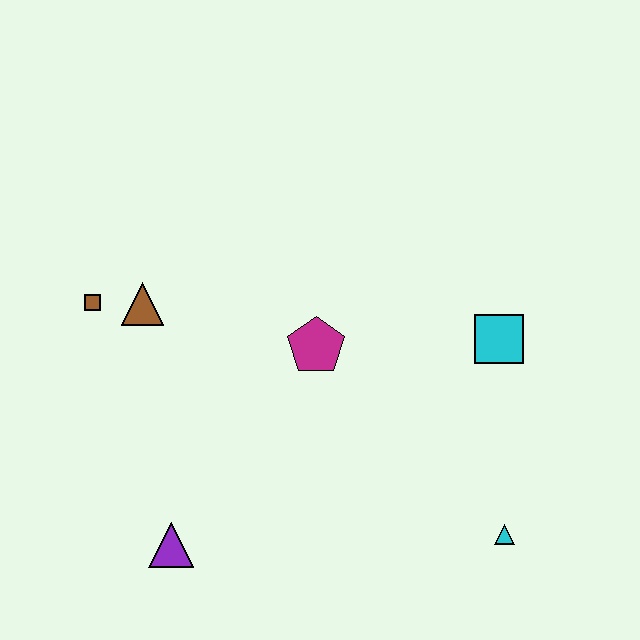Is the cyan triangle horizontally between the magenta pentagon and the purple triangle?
No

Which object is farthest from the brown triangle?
The cyan triangle is farthest from the brown triangle.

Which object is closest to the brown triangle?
The brown square is closest to the brown triangle.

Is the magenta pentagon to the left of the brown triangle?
No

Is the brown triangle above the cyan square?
Yes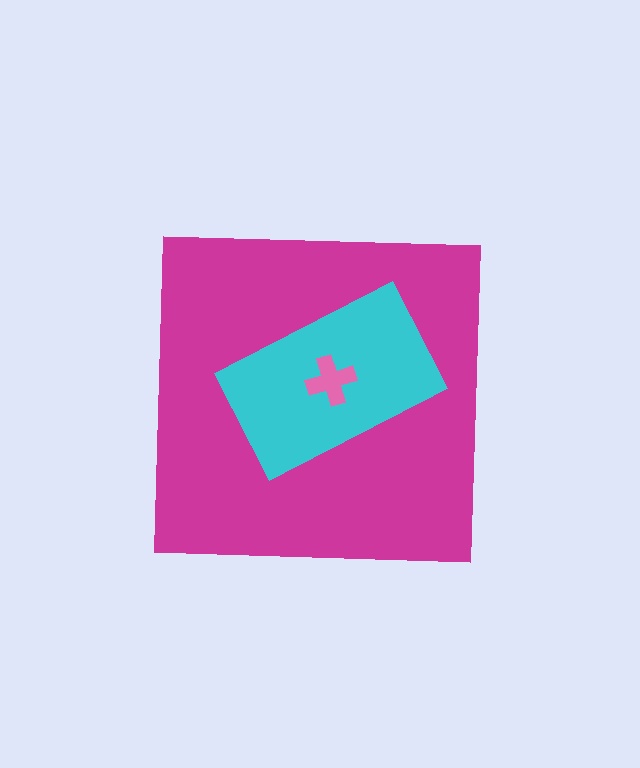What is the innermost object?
The pink cross.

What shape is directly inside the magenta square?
The cyan rectangle.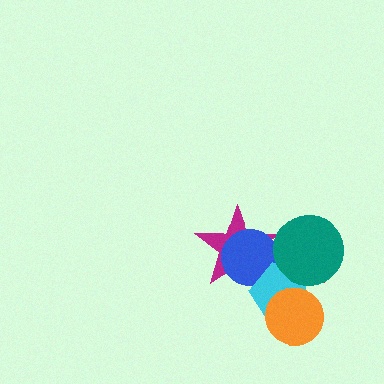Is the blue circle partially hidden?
Yes, it is partially covered by another shape.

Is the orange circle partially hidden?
No, no other shape covers it.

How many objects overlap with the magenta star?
3 objects overlap with the magenta star.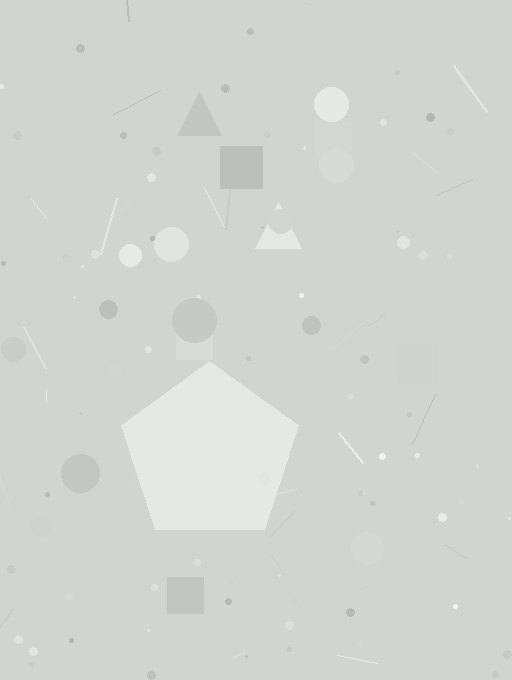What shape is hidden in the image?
A pentagon is hidden in the image.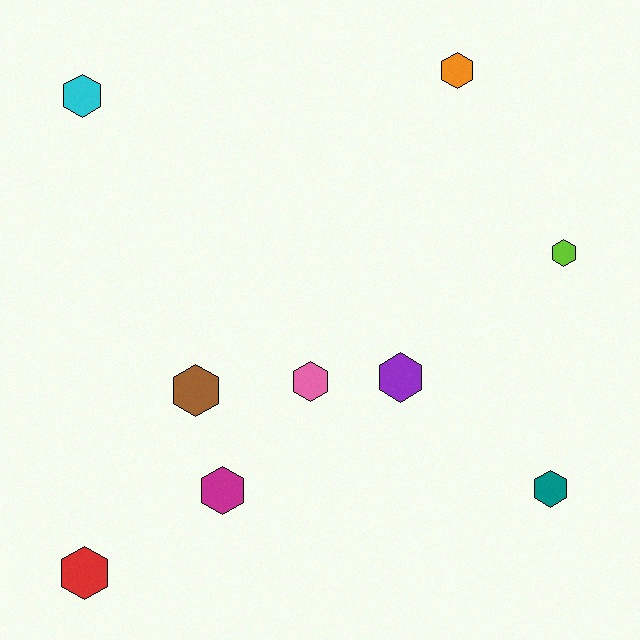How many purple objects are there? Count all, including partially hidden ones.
There is 1 purple object.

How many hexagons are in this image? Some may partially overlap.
There are 9 hexagons.